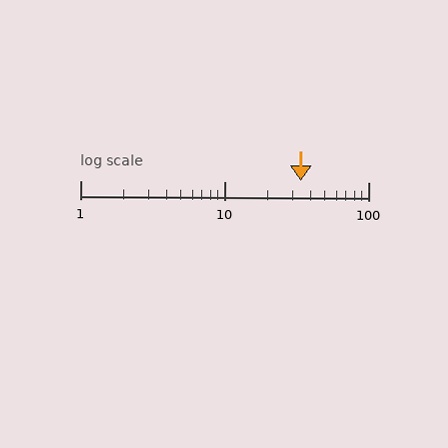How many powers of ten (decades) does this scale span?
The scale spans 2 decades, from 1 to 100.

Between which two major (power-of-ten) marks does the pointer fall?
The pointer is between 10 and 100.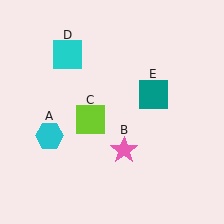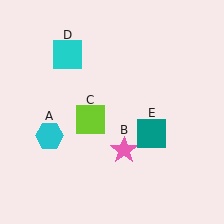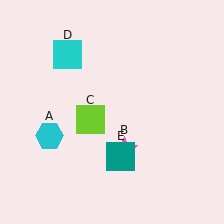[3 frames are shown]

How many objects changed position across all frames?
1 object changed position: teal square (object E).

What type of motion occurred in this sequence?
The teal square (object E) rotated clockwise around the center of the scene.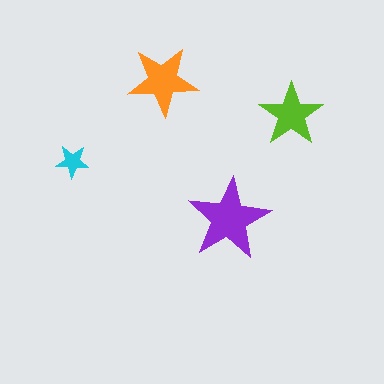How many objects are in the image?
There are 4 objects in the image.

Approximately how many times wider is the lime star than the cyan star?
About 2 times wider.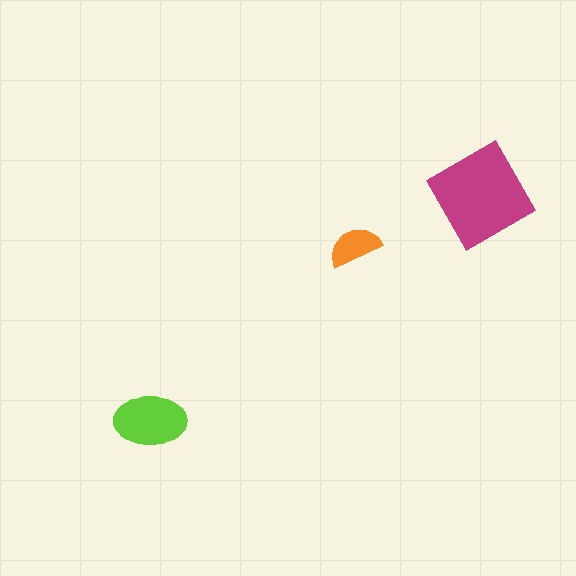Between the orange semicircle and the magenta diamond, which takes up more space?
The magenta diamond.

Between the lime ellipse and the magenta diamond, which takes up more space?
The magenta diamond.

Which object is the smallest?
The orange semicircle.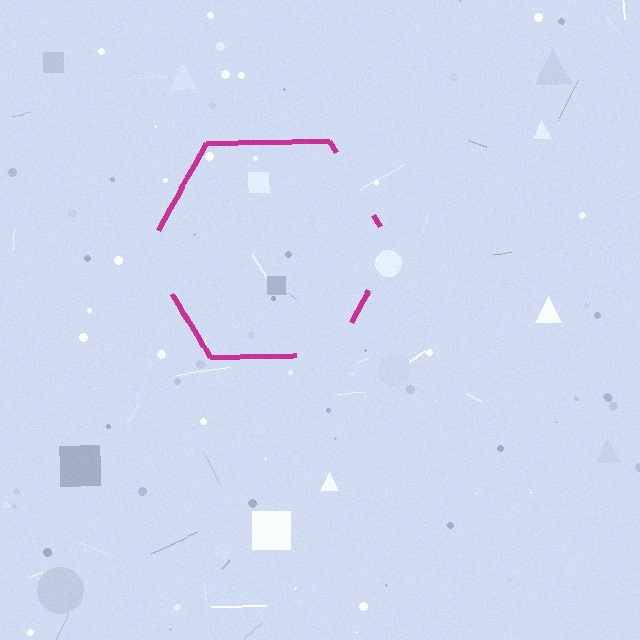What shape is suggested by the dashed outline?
The dashed outline suggests a hexagon.